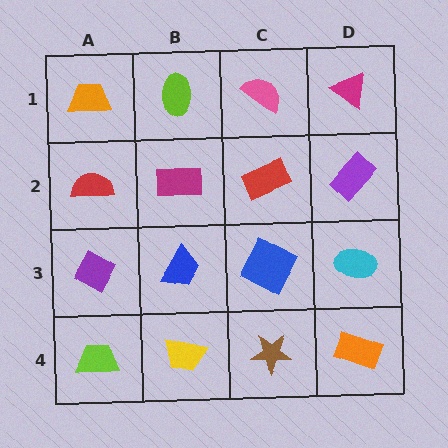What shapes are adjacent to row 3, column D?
A purple rectangle (row 2, column D), an orange rectangle (row 4, column D), a blue square (row 3, column C).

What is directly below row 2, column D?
A cyan ellipse.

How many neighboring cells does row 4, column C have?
3.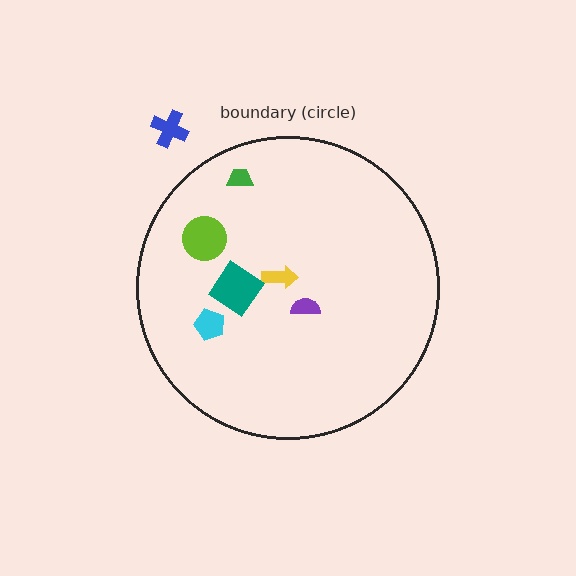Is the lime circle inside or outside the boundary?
Inside.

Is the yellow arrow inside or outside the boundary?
Inside.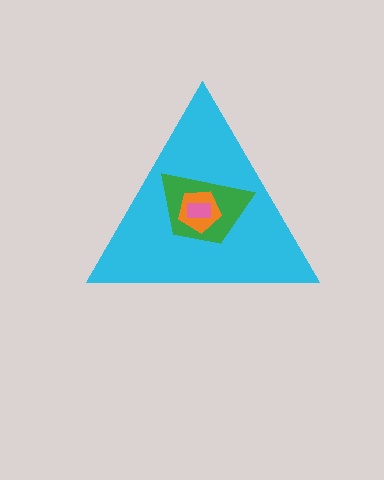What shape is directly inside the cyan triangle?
The green trapezoid.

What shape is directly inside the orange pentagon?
The pink rectangle.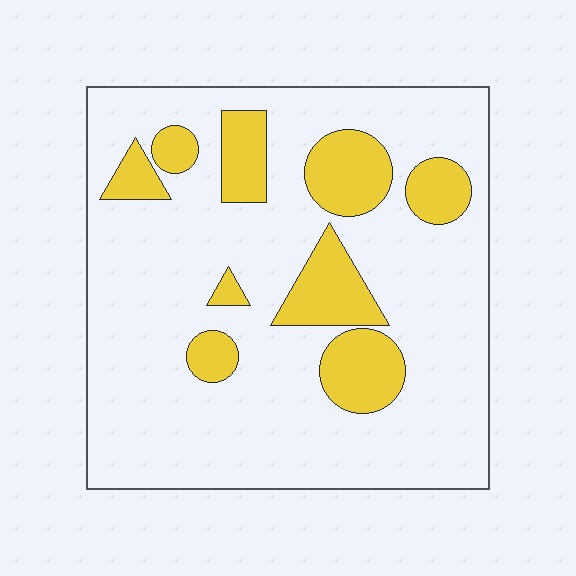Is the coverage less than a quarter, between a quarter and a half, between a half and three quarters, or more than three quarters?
Less than a quarter.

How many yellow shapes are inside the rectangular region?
9.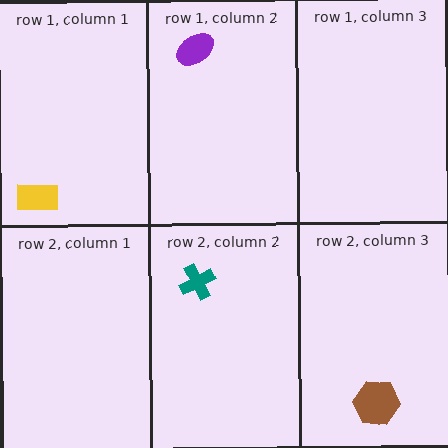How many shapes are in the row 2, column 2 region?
1.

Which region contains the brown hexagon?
The row 2, column 3 region.